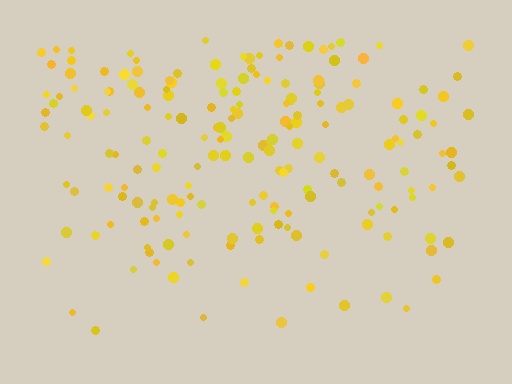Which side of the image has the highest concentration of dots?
The top.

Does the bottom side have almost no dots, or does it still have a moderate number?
Still a moderate number, just noticeably fewer than the top.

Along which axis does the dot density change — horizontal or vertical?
Vertical.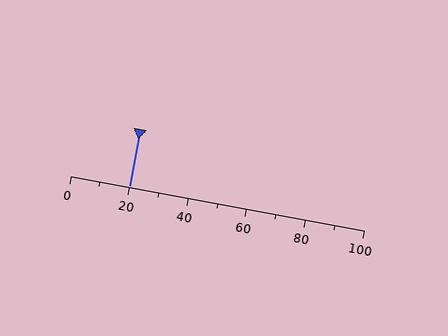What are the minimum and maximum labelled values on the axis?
The axis runs from 0 to 100.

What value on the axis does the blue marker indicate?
The marker indicates approximately 20.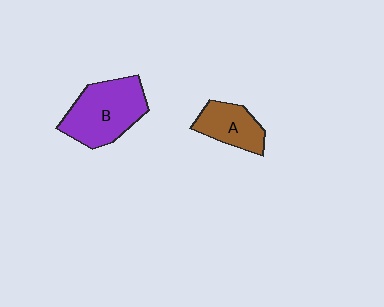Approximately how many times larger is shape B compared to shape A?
Approximately 1.7 times.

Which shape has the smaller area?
Shape A (brown).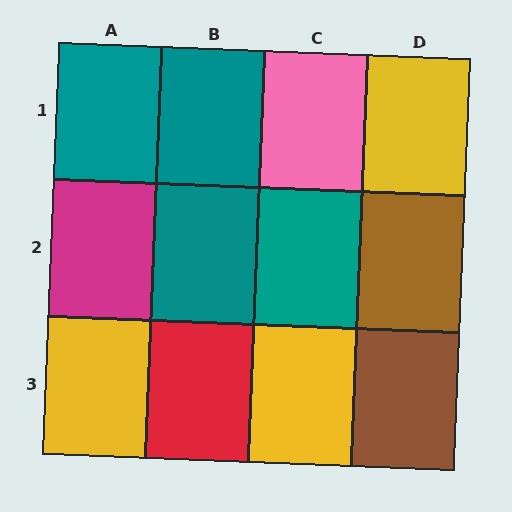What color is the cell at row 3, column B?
Red.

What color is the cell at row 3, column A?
Yellow.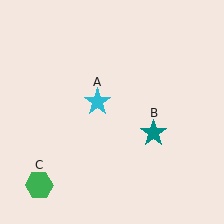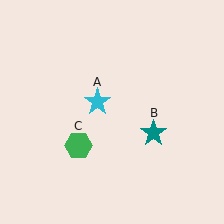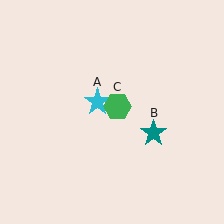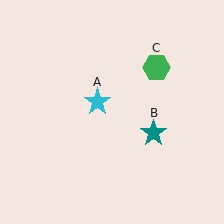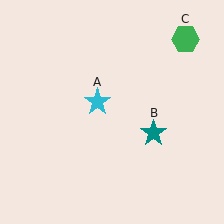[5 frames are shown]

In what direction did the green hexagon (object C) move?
The green hexagon (object C) moved up and to the right.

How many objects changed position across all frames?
1 object changed position: green hexagon (object C).